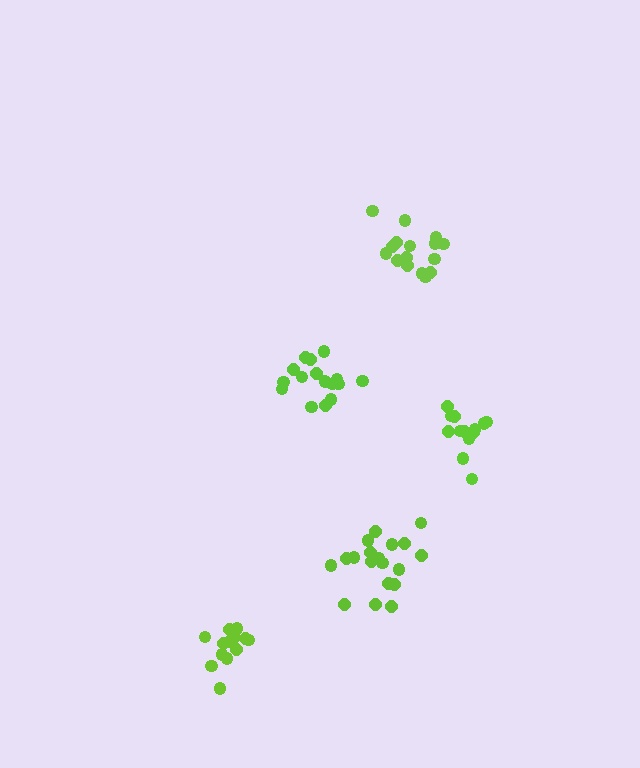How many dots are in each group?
Group 1: 19 dots, Group 2: 16 dots, Group 3: 16 dots, Group 4: 13 dots, Group 5: 14 dots (78 total).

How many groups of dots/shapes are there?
There are 5 groups.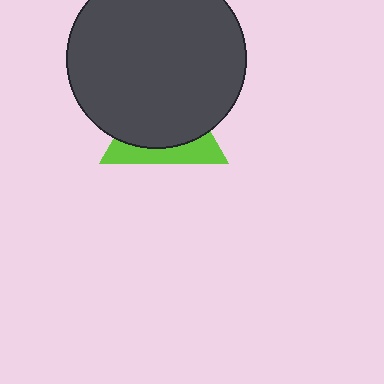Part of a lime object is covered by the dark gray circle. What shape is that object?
It is a triangle.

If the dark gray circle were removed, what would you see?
You would see the complete lime triangle.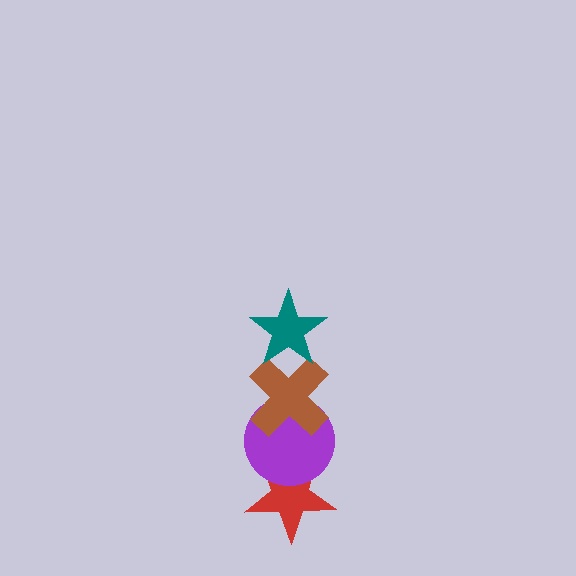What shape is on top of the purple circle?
The brown cross is on top of the purple circle.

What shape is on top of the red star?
The purple circle is on top of the red star.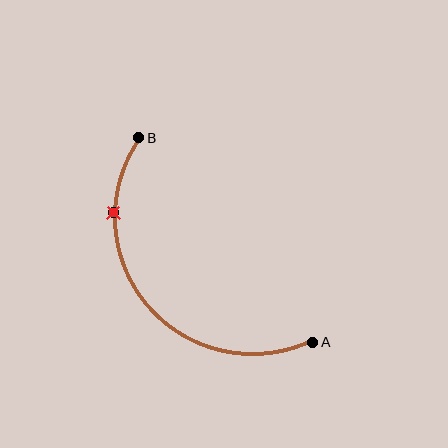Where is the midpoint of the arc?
The arc midpoint is the point on the curve farthest from the straight line joining A and B. It sits below and to the left of that line.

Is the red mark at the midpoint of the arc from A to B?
No. The red mark lies on the arc but is closer to endpoint B. The arc midpoint would be at the point on the curve equidistant along the arc from both A and B.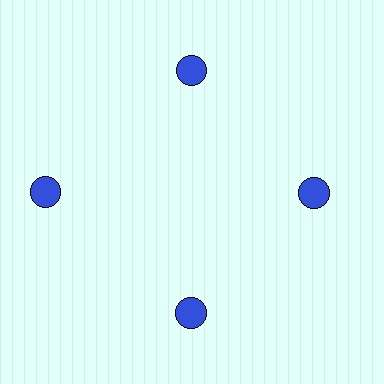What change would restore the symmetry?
The symmetry would be restored by moving it inward, back onto the ring so that all 4 circles sit at equal angles and equal distance from the center.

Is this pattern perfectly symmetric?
No. The 4 blue circles are arranged in a ring, but one element near the 9 o'clock position is pushed outward from the center, breaking the 4-fold rotational symmetry.